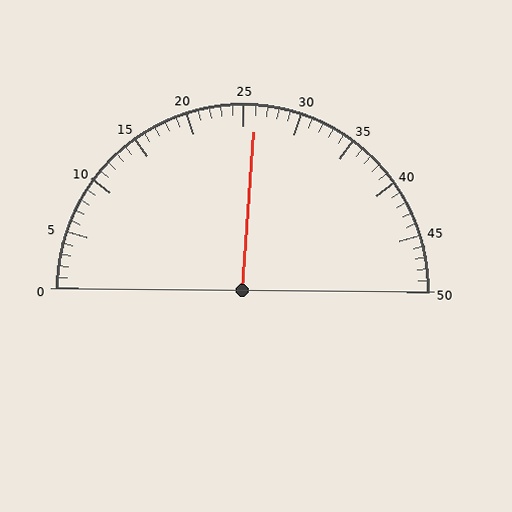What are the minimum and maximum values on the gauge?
The gauge ranges from 0 to 50.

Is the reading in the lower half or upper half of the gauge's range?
The reading is in the upper half of the range (0 to 50).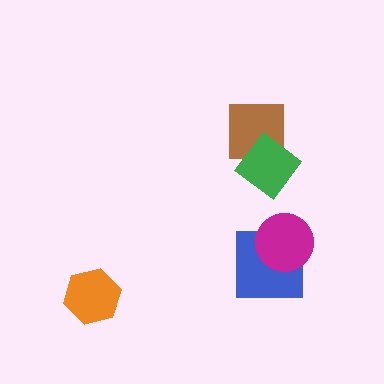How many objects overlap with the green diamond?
1 object overlaps with the green diamond.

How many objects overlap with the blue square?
1 object overlaps with the blue square.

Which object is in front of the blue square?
The magenta circle is in front of the blue square.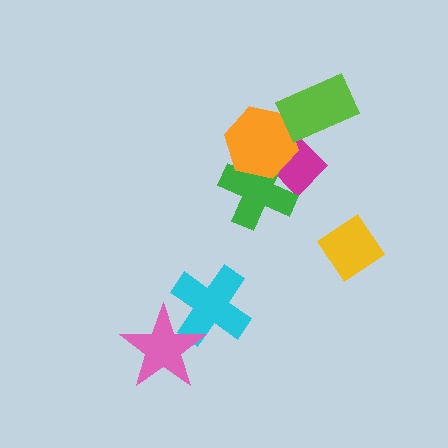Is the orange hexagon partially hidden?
Yes, it is partially covered by another shape.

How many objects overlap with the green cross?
2 objects overlap with the green cross.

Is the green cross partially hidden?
Yes, it is partially covered by another shape.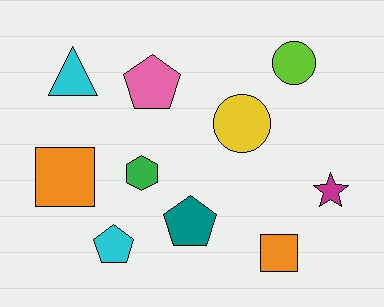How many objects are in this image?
There are 10 objects.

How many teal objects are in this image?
There is 1 teal object.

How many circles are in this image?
There are 2 circles.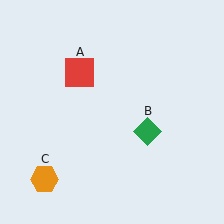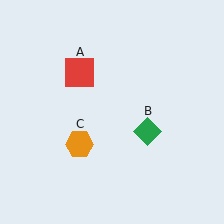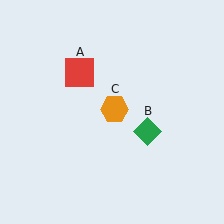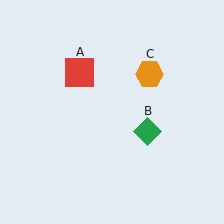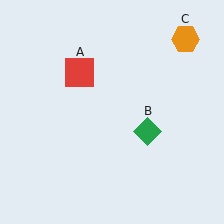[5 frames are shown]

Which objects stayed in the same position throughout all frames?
Red square (object A) and green diamond (object B) remained stationary.